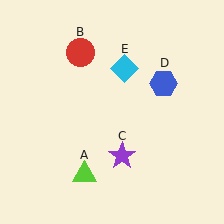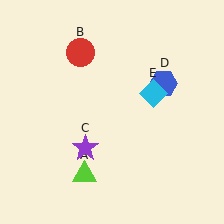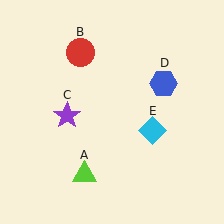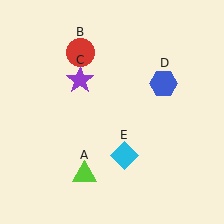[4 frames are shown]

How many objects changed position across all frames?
2 objects changed position: purple star (object C), cyan diamond (object E).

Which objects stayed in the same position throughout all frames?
Lime triangle (object A) and red circle (object B) and blue hexagon (object D) remained stationary.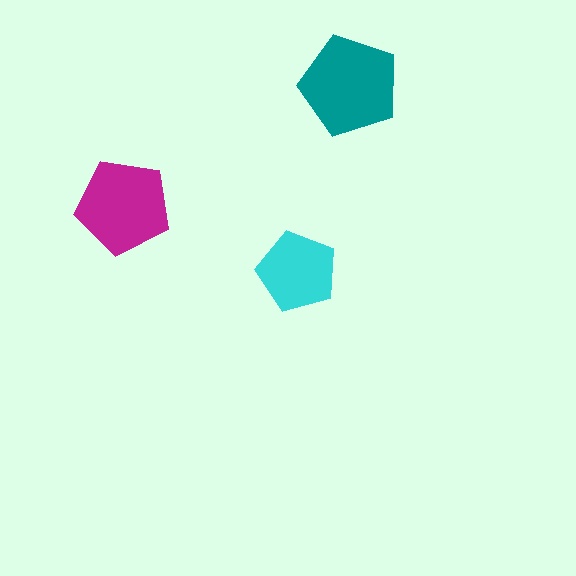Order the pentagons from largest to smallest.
the teal one, the magenta one, the cyan one.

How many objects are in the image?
There are 3 objects in the image.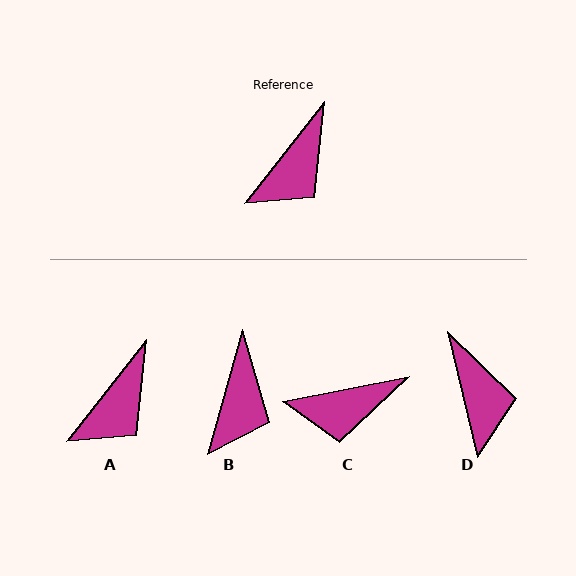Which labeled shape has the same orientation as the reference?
A.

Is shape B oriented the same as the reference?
No, it is off by about 22 degrees.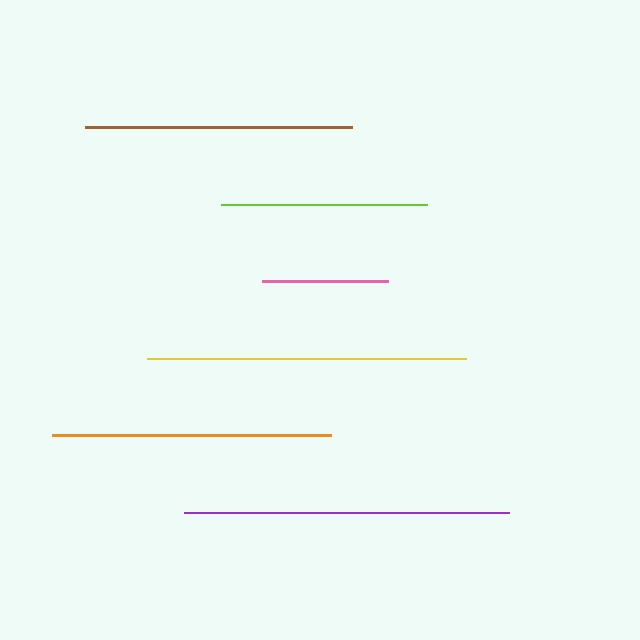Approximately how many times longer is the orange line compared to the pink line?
The orange line is approximately 2.2 times the length of the pink line.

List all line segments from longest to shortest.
From longest to shortest: purple, yellow, orange, brown, lime, pink.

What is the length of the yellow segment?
The yellow segment is approximately 319 pixels long.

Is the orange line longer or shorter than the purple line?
The purple line is longer than the orange line.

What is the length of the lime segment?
The lime segment is approximately 206 pixels long.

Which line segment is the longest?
The purple line is the longest at approximately 325 pixels.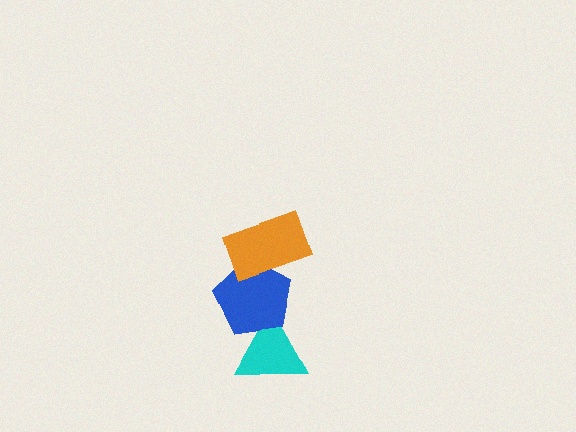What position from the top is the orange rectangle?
The orange rectangle is 1st from the top.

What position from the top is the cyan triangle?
The cyan triangle is 3rd from the top.